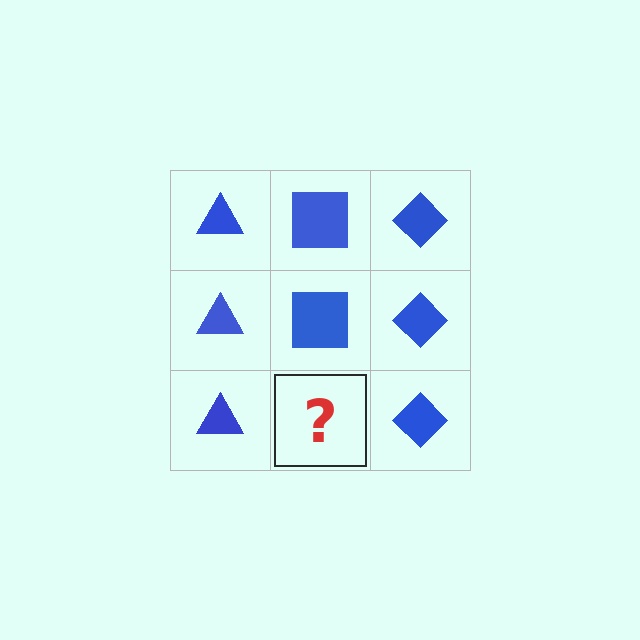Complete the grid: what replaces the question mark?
The question mark should be replaced with a blue square.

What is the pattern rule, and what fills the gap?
The rule is that each column has a consistent shape. The gap should be filled with a blue square.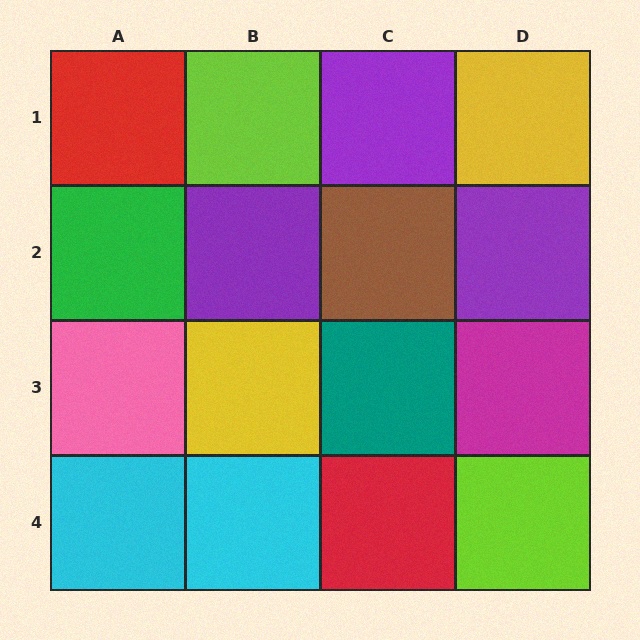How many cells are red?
2 cells are red.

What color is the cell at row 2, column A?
Green.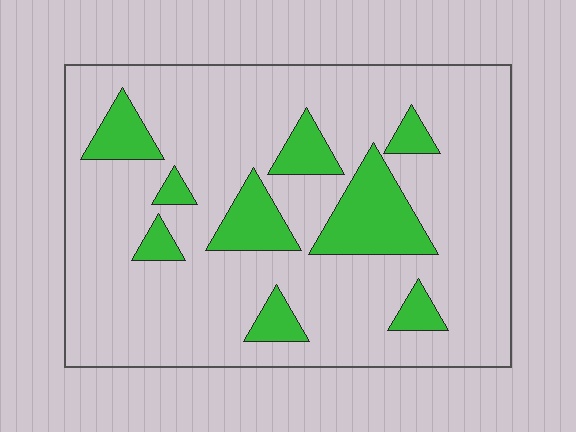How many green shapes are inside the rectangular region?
9.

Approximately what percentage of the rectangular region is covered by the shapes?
Approximately 20%.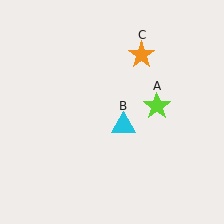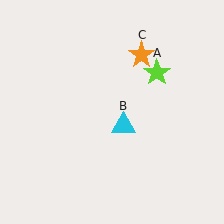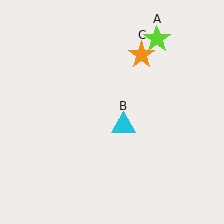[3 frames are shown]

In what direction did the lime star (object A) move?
The lime star (object A) moved up.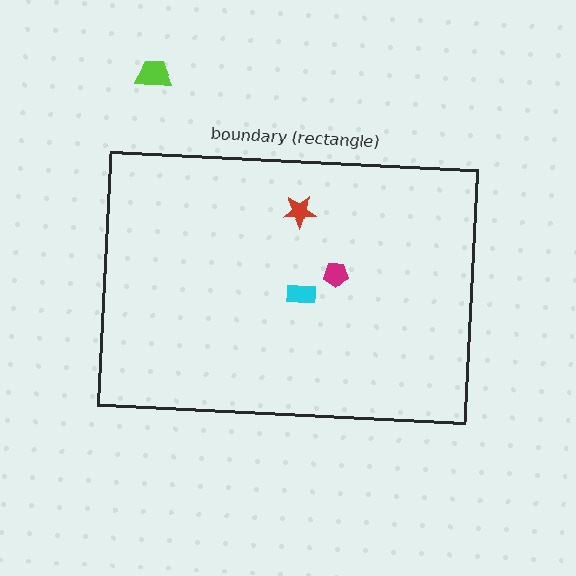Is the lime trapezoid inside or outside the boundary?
Outside.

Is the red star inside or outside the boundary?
Inside.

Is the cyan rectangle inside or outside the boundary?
Inside.